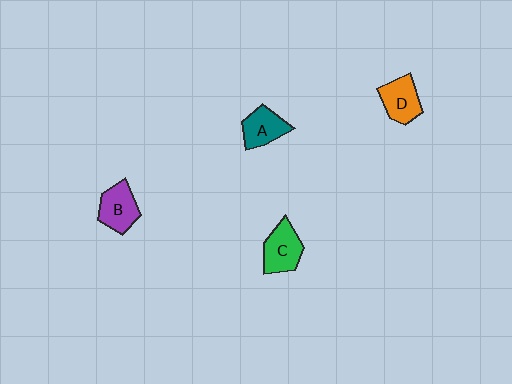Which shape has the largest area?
Shape C (green).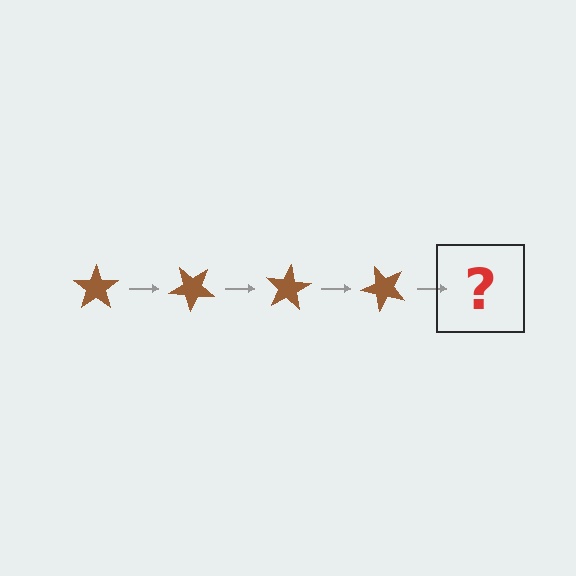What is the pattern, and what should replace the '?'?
The pattern is that the star rotates 40 degrees each step. The '?' should be a brown star rotated 160 degrees.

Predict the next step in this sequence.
The next step is a brown star rotated 160 degrees.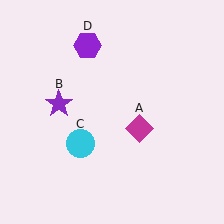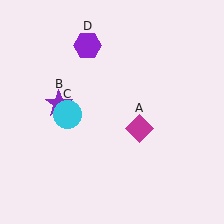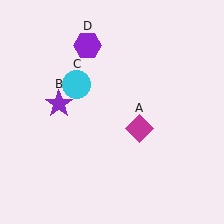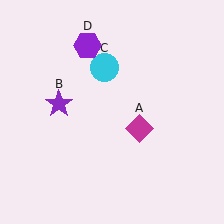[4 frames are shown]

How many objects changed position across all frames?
1 object changed position: cyan circle (object C).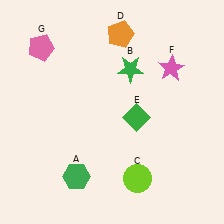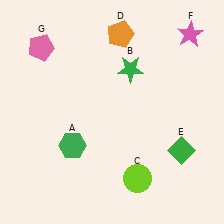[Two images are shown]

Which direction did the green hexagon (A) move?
The green hexagon (A) moved up.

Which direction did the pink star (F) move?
The pink star (F) moved up.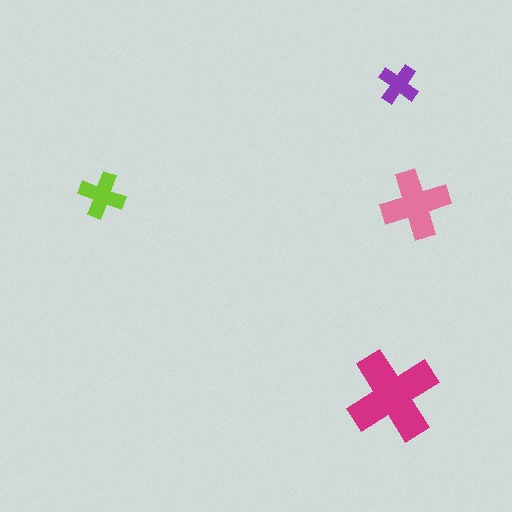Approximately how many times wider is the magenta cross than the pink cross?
About 1.5 times wider.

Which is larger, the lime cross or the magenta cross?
The magenta one.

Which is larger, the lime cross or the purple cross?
The lime one.